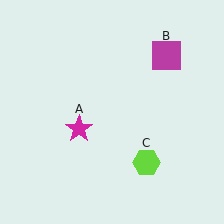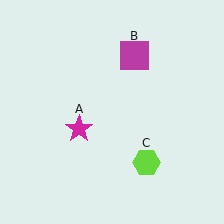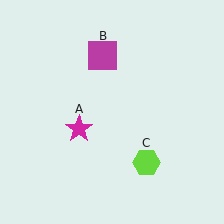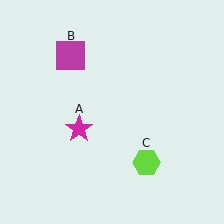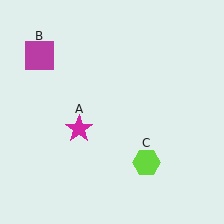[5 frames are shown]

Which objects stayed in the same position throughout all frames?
Magenta star (object A) and lime hexagon (object C) remained stationary.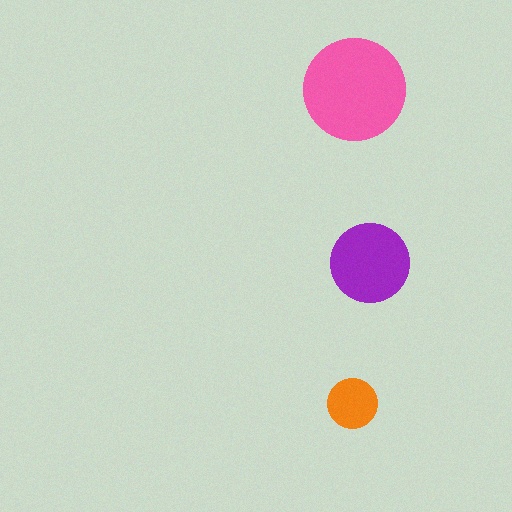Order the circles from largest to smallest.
the pink one, the purple one, the orange one.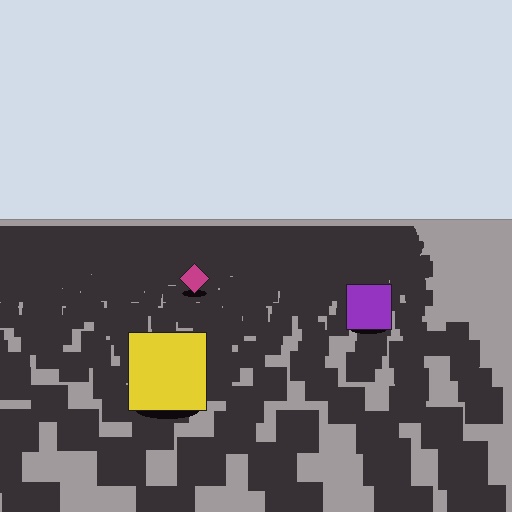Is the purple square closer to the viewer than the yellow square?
No. The yellow square is closer — you can tell from the texture gradient: the ground texture is coarser near it.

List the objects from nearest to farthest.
From nearest to farthest: the yellow square, the purple square, the magenta diamond.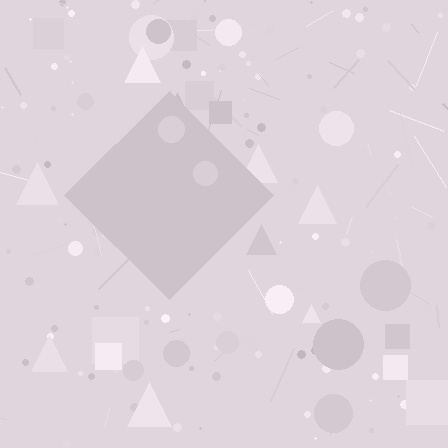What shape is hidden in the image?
A diamond is hidden in the image.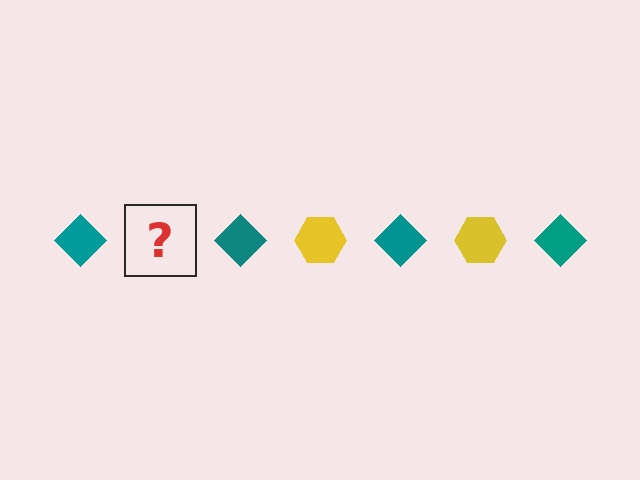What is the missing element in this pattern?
The missing element is a yellow hexagon.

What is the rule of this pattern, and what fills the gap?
The rule is that the pattern alternates between teal diamond and yellow hexagon. The gap should be filled with a yellow hexagon.